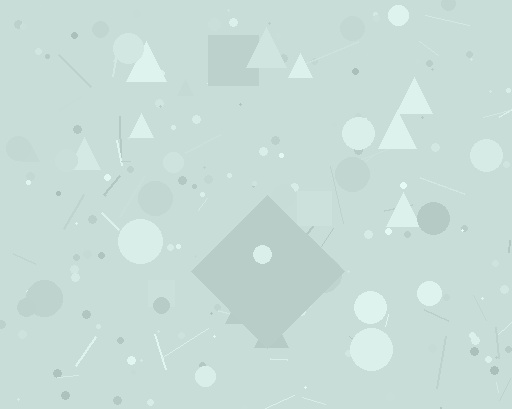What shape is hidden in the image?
A diamond is hidden in the image.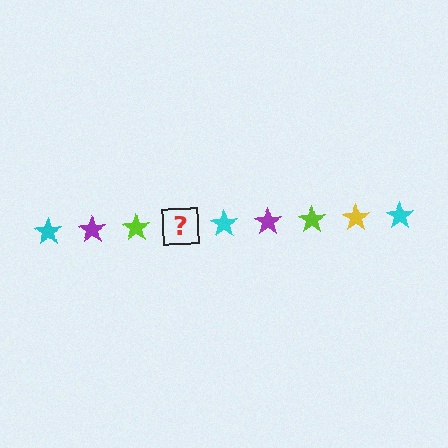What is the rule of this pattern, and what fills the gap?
The rule is that the pattern cycles through cyan, purple, lime, yellow stars. The gap should be filled with a yellow star.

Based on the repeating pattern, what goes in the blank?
The blank should be a yellow star.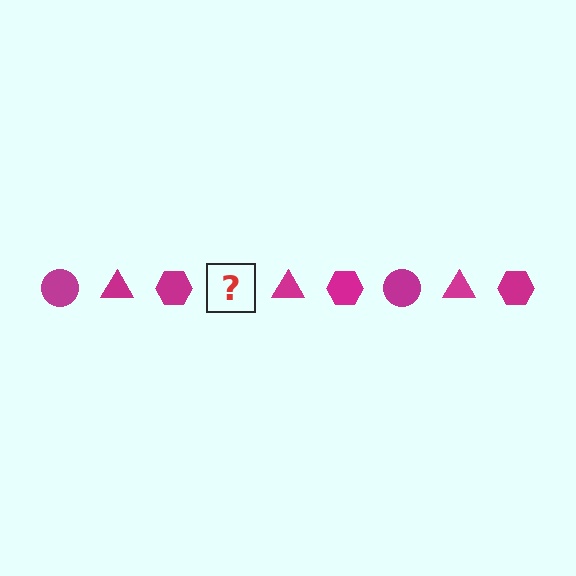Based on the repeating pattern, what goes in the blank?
The blank should be a magenta circle.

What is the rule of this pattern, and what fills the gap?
The rule is that the pattern cycles through circle, triangle, hexagon shapes in magenta. The gap should be filled with a magenta circle.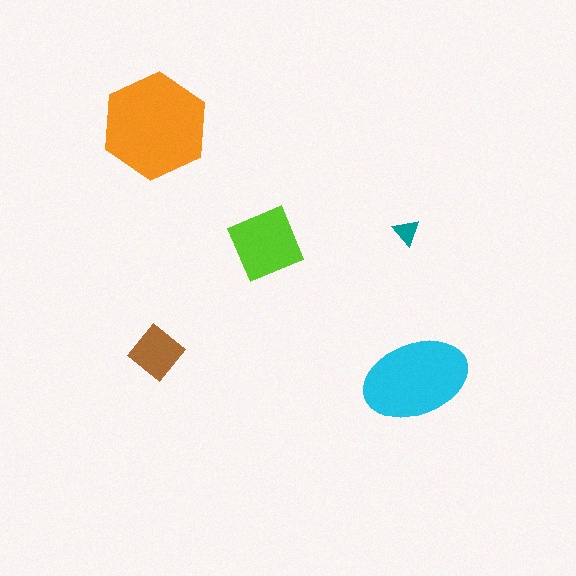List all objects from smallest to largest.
The teal triangle, the brown diamond, the lime square, the cyan ellipse, the orange hexagon.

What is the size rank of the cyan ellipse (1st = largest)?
2nd.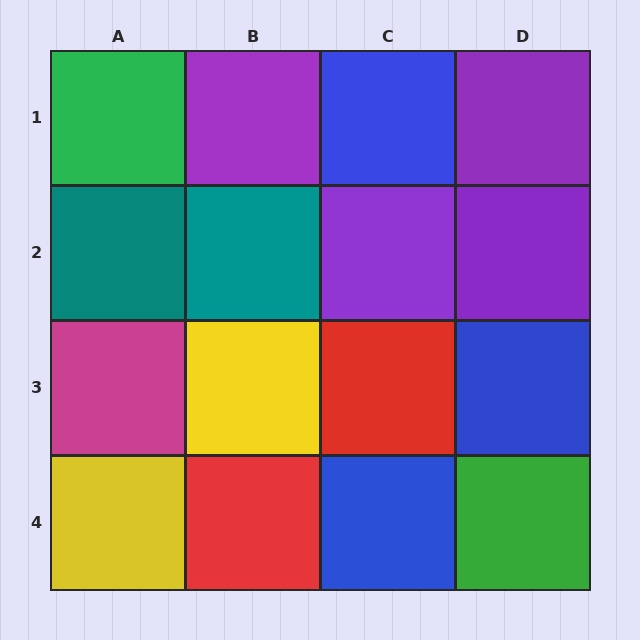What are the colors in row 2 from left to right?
Teal, teal, purple, purple.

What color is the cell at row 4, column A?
Yellow.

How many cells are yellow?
2 cells are yellow.